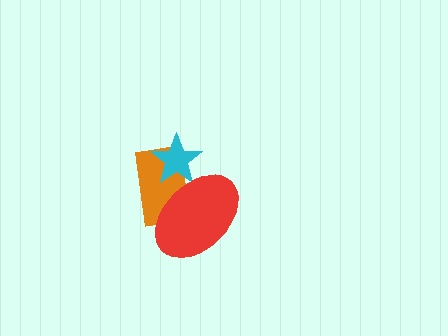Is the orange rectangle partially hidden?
Yes, it is partially covered by another shape.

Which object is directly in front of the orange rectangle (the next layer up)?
The cyan star is directly in front of the orange rectangle.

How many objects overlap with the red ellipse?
2 objects overlap with the red ellipse.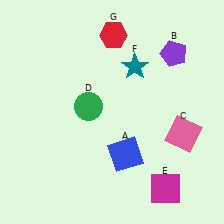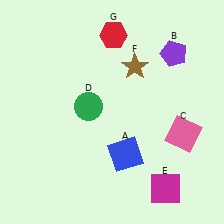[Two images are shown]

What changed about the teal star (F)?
In Image 1, F is teal. In Image 2, it changed to brown.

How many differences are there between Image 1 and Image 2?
There is 1 difference between the two images.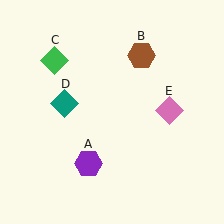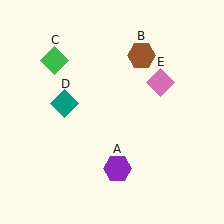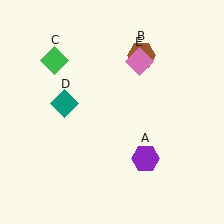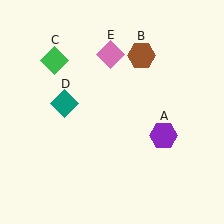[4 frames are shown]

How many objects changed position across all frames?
2 objects changed position: purple hexagon (object A), pink diamond (object E).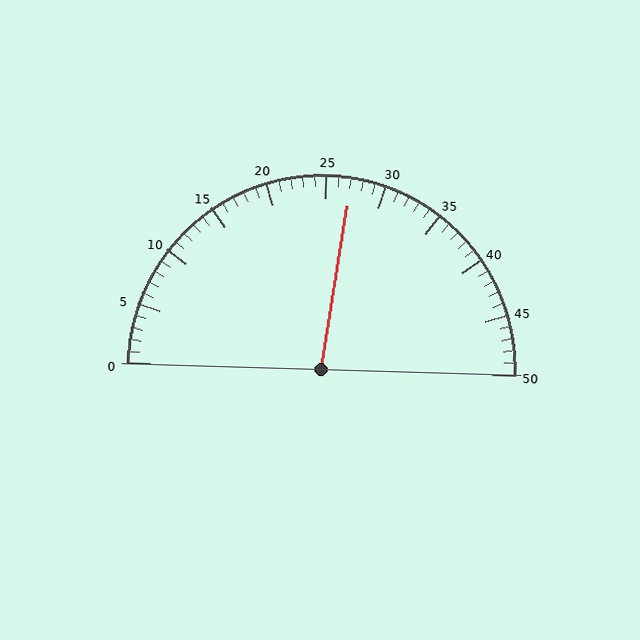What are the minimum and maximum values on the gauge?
The gauge ranges from 0 to 50.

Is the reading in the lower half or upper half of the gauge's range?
The reading is in the upper half of the range (0 to 50).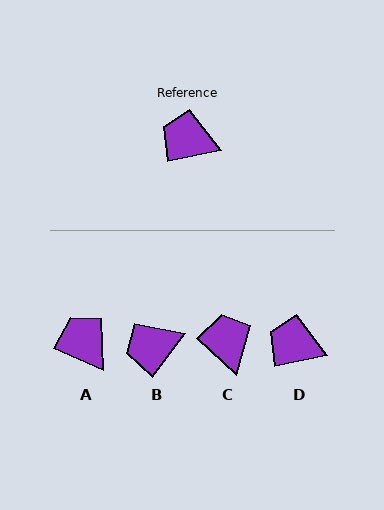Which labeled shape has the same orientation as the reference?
D.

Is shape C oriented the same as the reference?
No, it is off by about 53 degrees.